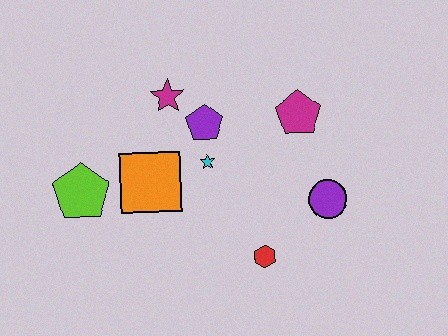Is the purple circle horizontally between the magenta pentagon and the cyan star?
No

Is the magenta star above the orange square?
Yes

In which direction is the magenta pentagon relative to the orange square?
The magenta pentagon is to the right of the orange square.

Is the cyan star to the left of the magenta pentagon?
Yes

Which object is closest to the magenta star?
The purple pentagon is closest to the magenta star.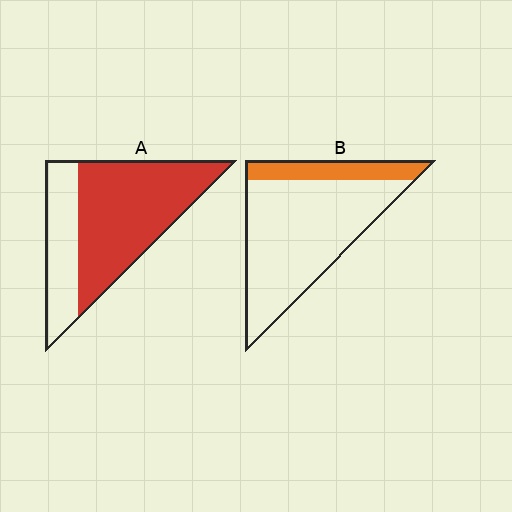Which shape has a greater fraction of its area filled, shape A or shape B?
Shape A.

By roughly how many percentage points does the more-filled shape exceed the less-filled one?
By roughly 50 percentage points (A over B).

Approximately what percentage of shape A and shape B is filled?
A is approximately 70% and B is approximately 20%.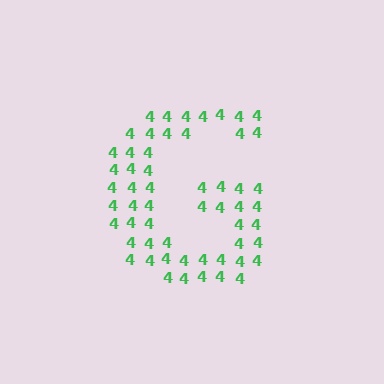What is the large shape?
The large shape is the letter G.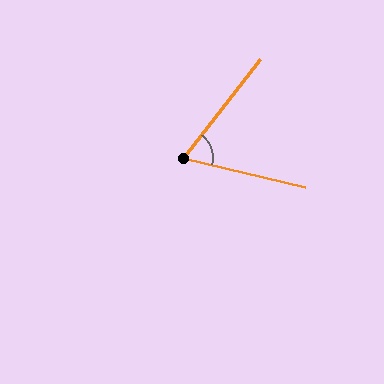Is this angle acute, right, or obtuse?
It is acute.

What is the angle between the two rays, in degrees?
Approximately 66 degrees.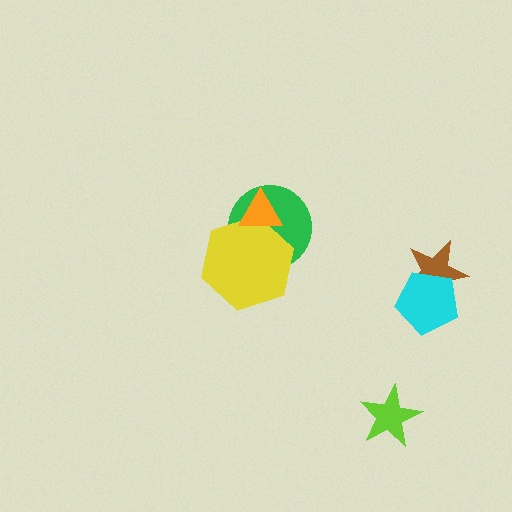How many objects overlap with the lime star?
0 objects overlap with the lime star.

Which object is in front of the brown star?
The cyan pentagon is in front of the brown star.